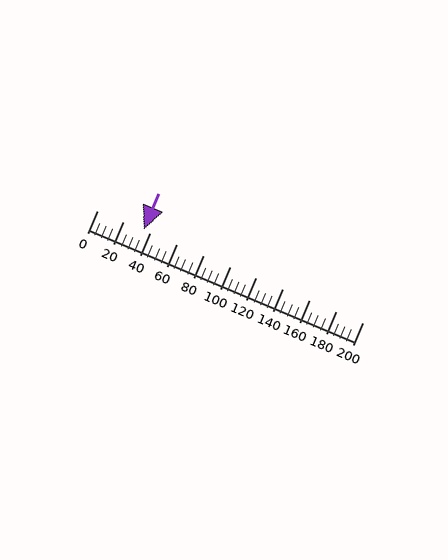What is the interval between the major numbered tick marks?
The major tick marks are spaced 20 units apart.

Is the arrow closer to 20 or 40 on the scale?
The arrow is closer to 40.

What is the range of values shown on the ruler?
The ruler shows values from 0 to 200.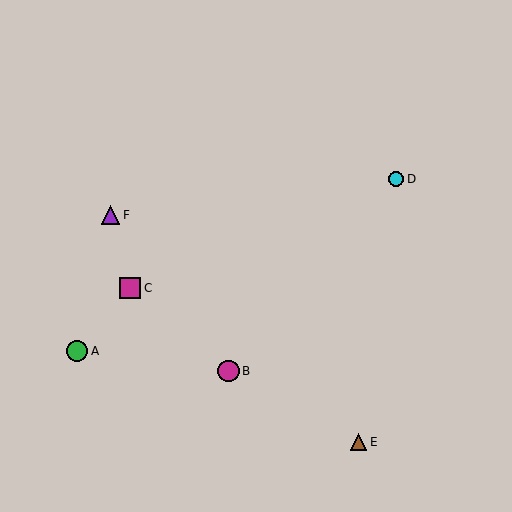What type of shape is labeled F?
Shape F is a purple triangle.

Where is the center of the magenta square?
The center of the magenta square is at (130, 288).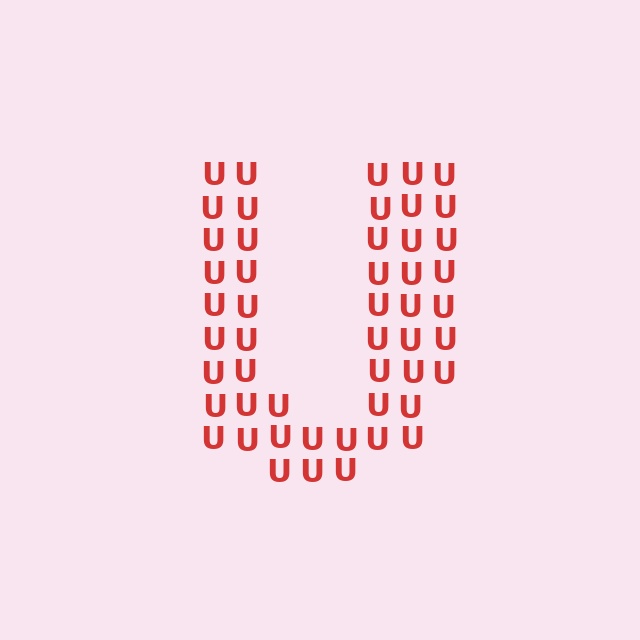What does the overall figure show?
The overall figure shows the letter U.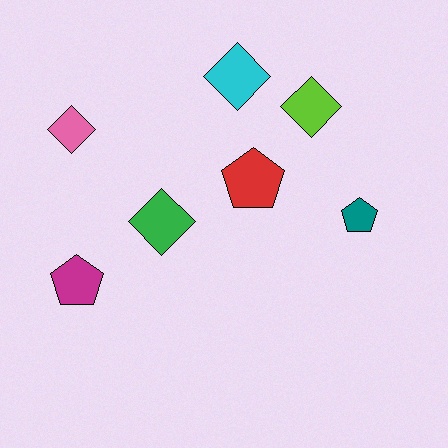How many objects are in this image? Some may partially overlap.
There are 7 objects.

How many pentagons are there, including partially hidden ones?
There are 3 pentagons.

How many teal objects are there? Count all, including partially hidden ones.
There is 1 teal object.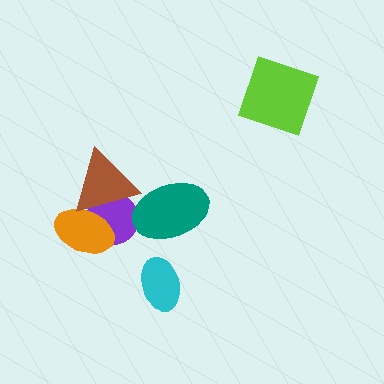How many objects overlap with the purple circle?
3 objects overlap with the purple circle.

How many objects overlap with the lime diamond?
0 objects overlap with the lime diamond.